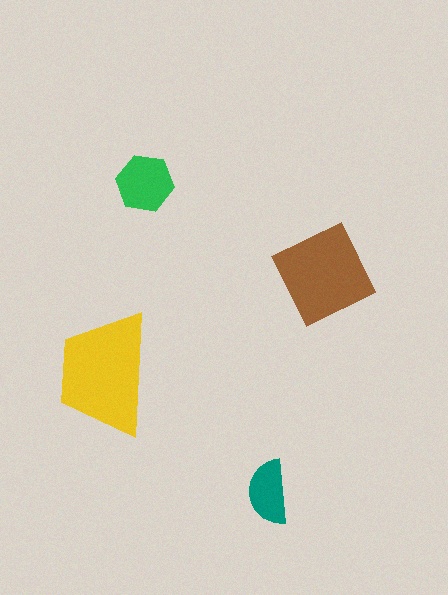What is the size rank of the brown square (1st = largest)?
2nd.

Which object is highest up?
The green hexagon is topmost.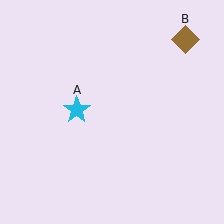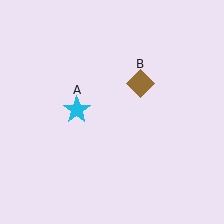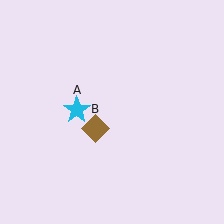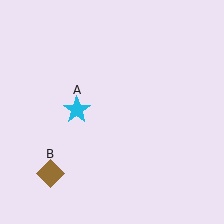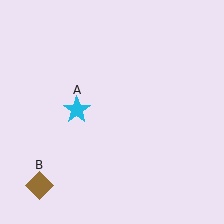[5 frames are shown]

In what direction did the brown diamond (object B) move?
The brown diamond (object B) moved down and to the left.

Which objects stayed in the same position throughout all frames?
Cyan star (object A) remained stationary.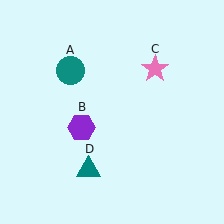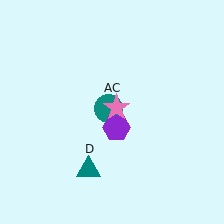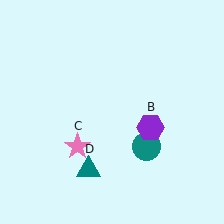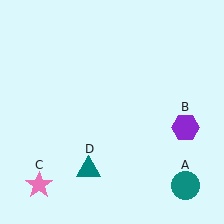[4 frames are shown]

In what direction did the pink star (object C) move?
The pink star (object C) moved down and to the left.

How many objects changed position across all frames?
3 objects changed position: teal circle (object A), purple hexagon (object B), pink star (object C).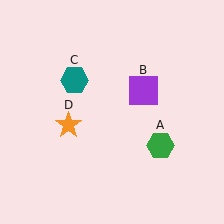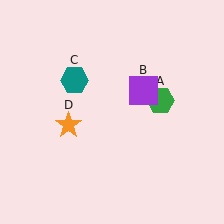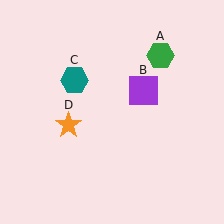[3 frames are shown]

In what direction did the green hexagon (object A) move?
The green hexagon (object A) moved up.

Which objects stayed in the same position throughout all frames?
Purple square (object B) and teal hexagon (object C) and orange star (object D) remained stationary.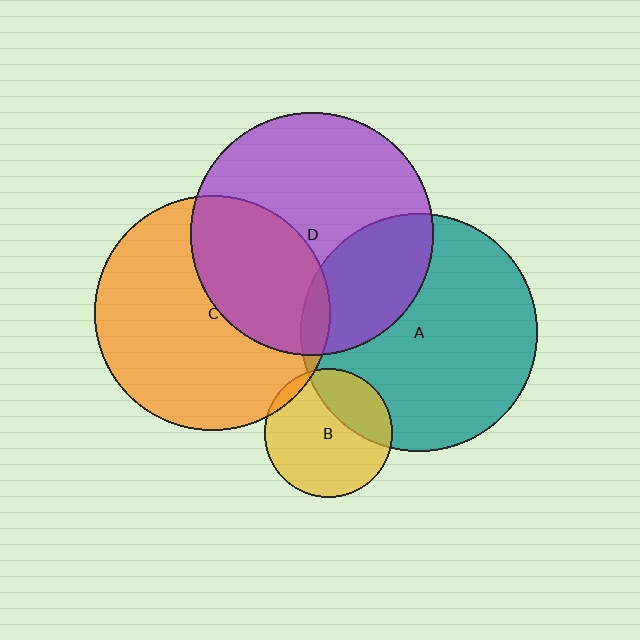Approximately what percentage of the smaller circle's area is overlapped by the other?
Approximately 30%.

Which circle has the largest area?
Circle D (purple).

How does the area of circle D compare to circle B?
Approximately 3.6 times.